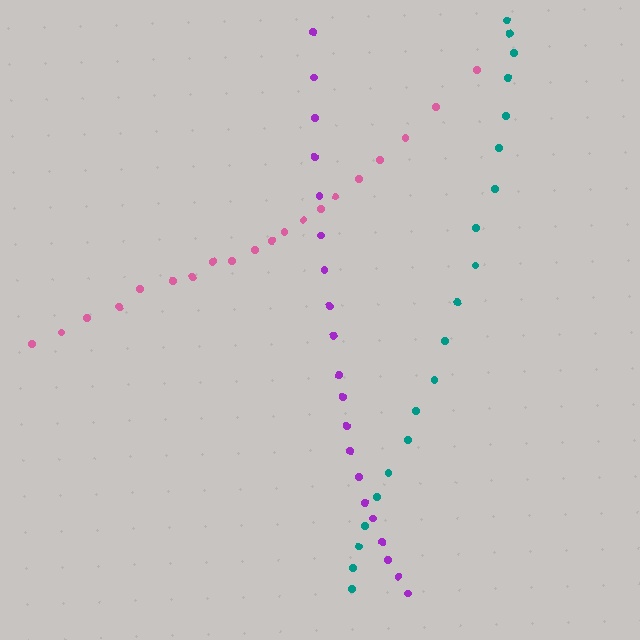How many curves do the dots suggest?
There are 3 distinct paths.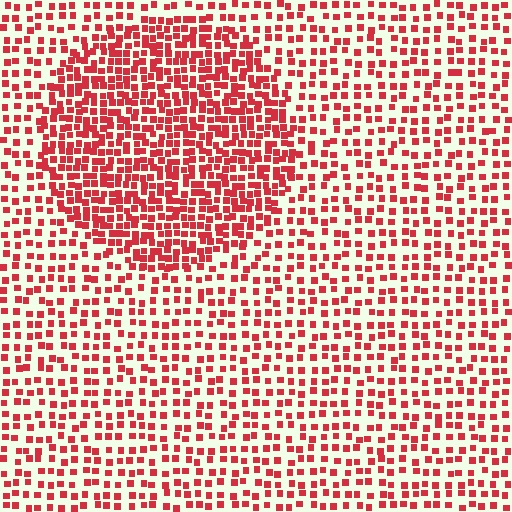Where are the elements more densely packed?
The elements are more densely packed inside the circle boundary.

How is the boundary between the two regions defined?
The boundary is defined by a change in element density (approximately 1.9x ratio). All elements are the same color, size, and shape.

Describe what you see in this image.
The image contains small red elements arranged at two different densities. A circle-shaped region is visible where the elements are more densely packed than the surrounding area.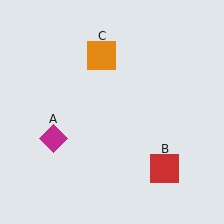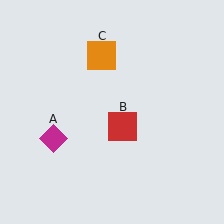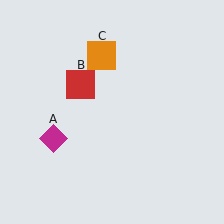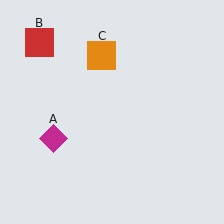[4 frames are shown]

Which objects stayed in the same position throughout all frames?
Magenta diamond (object A) and orange square (object C) remained stationary.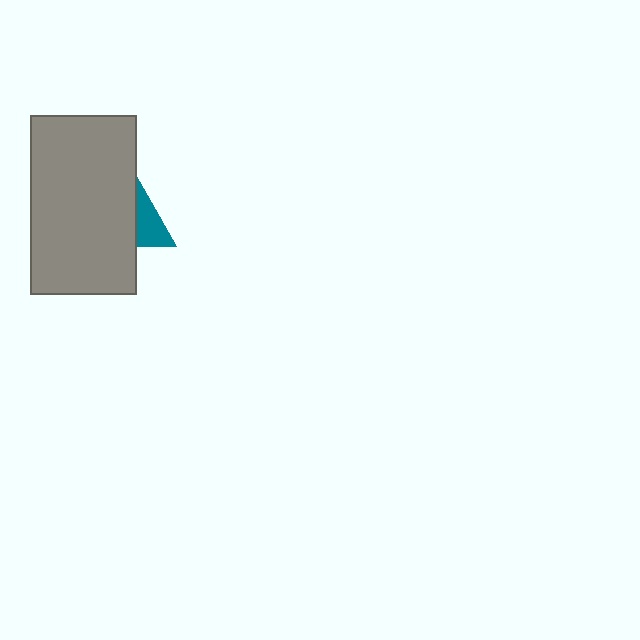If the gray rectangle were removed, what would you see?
You would see the complete teal triangle.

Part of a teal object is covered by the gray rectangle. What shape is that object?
It is a triangle.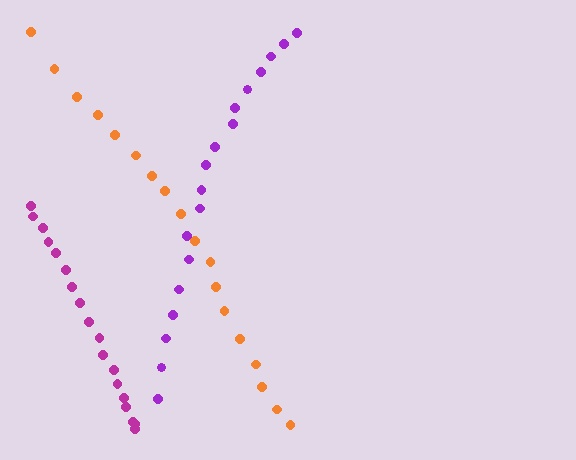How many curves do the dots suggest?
There are 3 distinct paths.